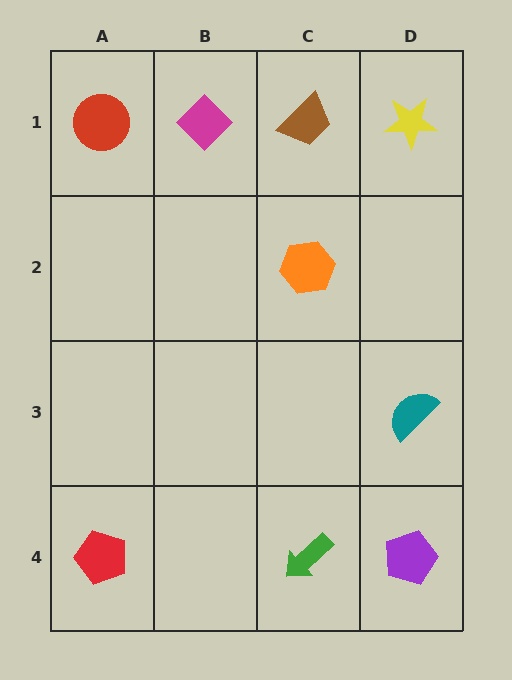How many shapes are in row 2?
1 shape.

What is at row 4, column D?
A purple pentagon.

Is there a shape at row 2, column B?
No, that cell is empty.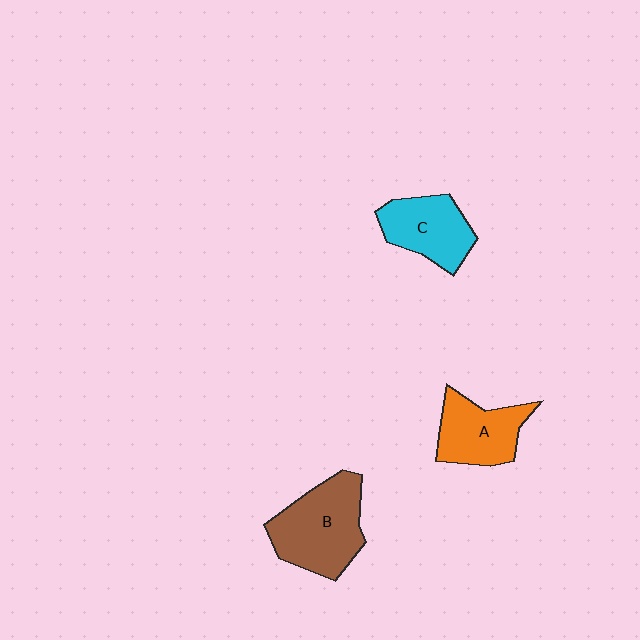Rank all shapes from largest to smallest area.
From largest to smallest: B (brown), C (cyan), A (orange).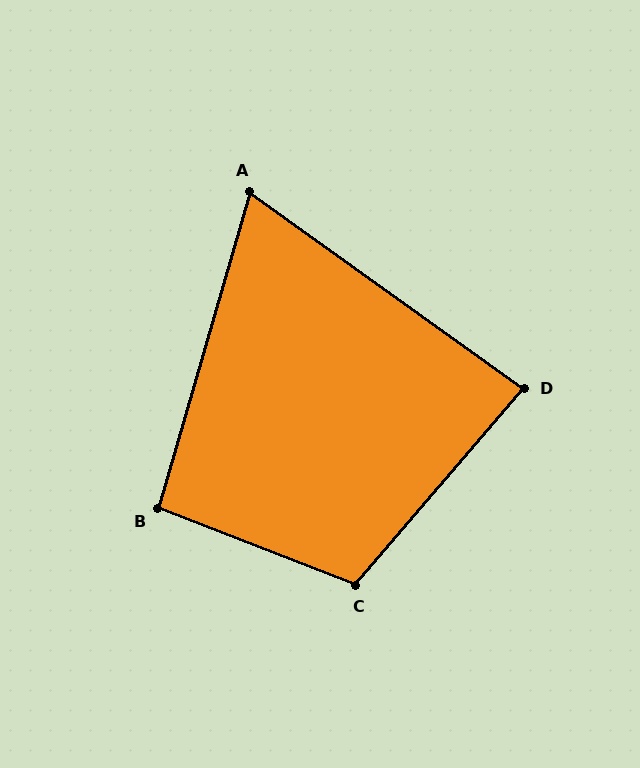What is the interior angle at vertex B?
Approximately 95 degrees (obtuse).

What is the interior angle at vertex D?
Approximately 85 degrees (acute).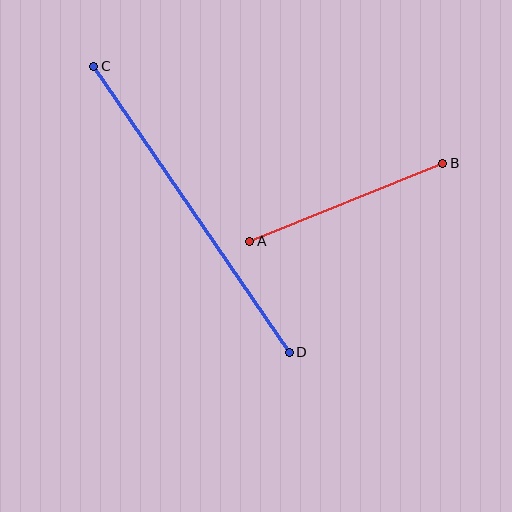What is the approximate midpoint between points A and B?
The midpoint is at approximately (346, 202) pixels.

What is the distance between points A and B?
The distance is approximately 208 pixels.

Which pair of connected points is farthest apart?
Points C and D are farthest apart.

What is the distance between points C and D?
The distance is approximately 346 pixels.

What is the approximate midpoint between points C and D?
The midpoint is at approximately (191, 209) pixels.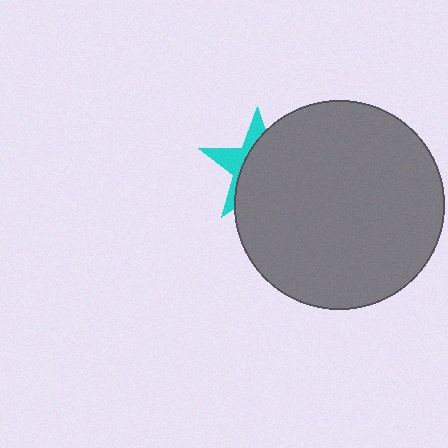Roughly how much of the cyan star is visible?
A small part of it is visible (roughly 33%).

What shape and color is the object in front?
The object in front is a gray circle.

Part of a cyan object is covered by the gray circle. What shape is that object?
It is a star.